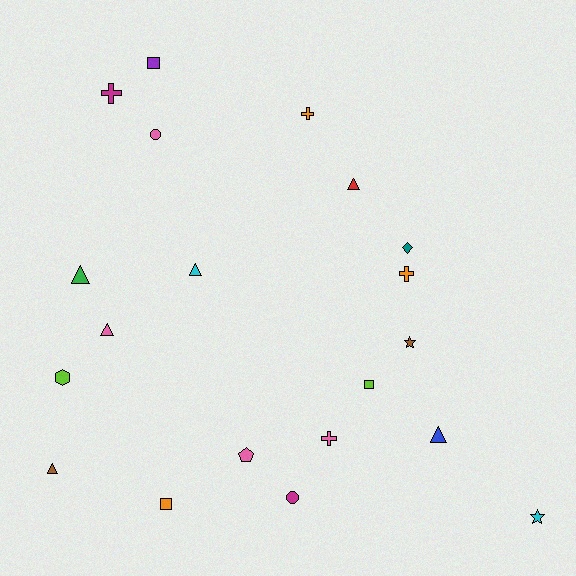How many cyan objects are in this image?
There are 2 cyan objects.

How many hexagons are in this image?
There is 1 hexagon.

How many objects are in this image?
There are 20 objects.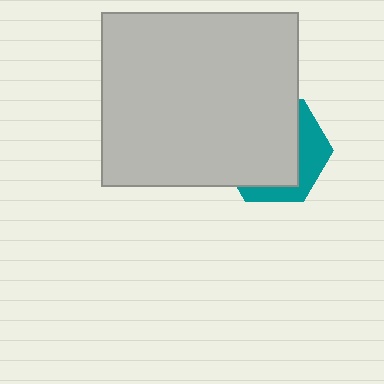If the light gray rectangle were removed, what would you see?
You would see the complete teal hexagon.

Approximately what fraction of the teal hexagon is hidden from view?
Roughly 69% of the teal hexagon is hidden behind the light gray rectangle.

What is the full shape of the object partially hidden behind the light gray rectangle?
The partially hidden object is a teal hexagon.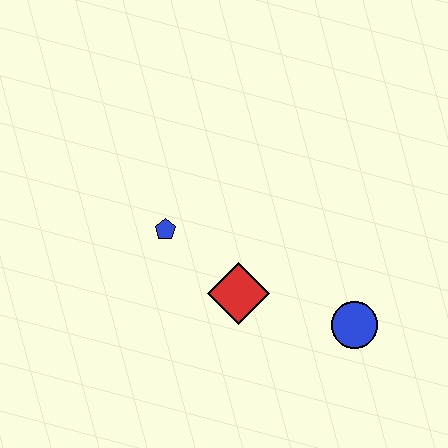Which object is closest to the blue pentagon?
The red diamond is closest to the blue pentagon.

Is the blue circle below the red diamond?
Yes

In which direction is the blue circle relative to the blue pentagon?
The blue circle is to the right of the blue pentagon.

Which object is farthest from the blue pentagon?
The blue circle is farthest from the blue pentagon.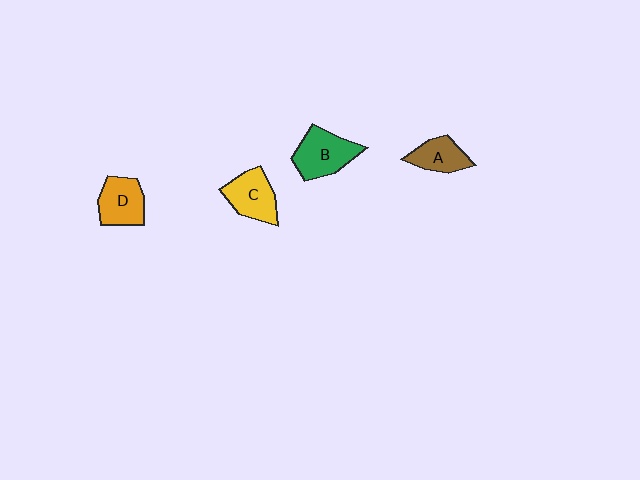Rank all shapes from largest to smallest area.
From largest to smallest: B (green), C (yellow), D (orange), A (brown).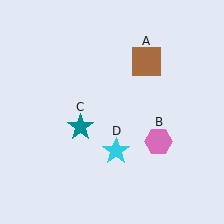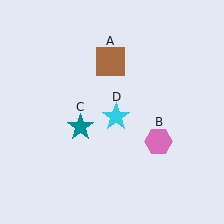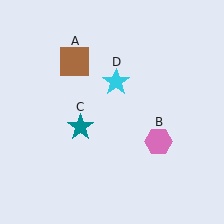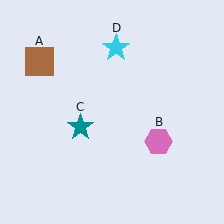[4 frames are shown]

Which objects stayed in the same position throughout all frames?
Pink hexagon (object B) and teal star (object C) remained stationary.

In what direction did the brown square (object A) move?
The brown square (object A) moved left.